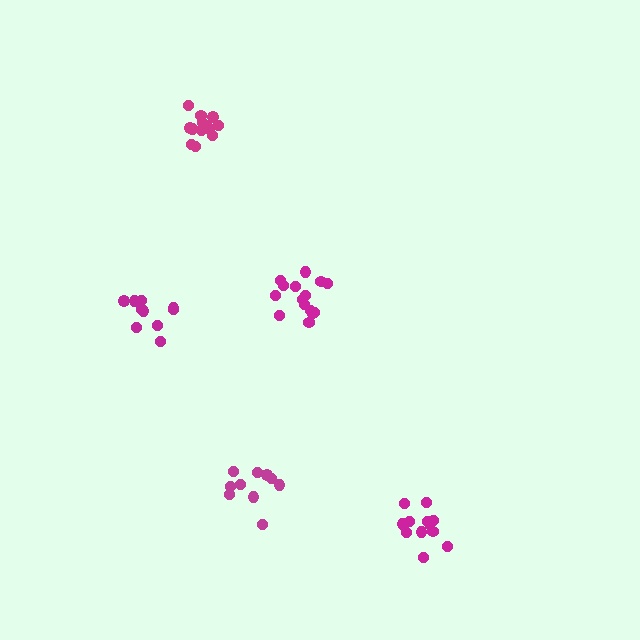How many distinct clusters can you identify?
There are 5 distinct clusters.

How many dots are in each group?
Group 1: 14 dots, Group 2: 10 dots, Group 3: 10 dots, Group 4: 15 dots, Group 5: 12 dots (61 total).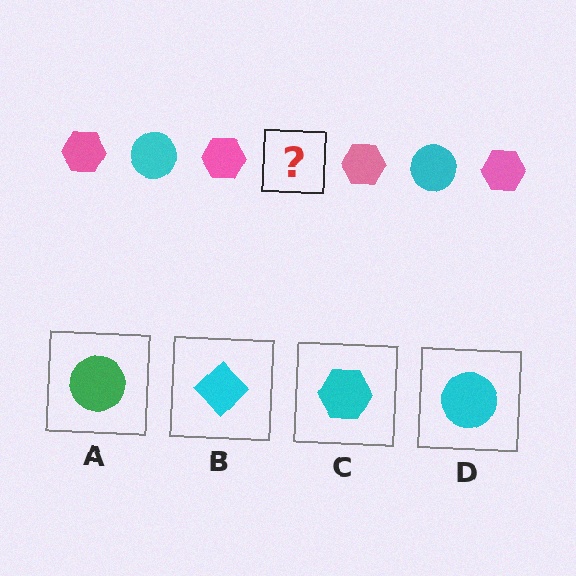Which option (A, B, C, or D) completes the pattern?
D.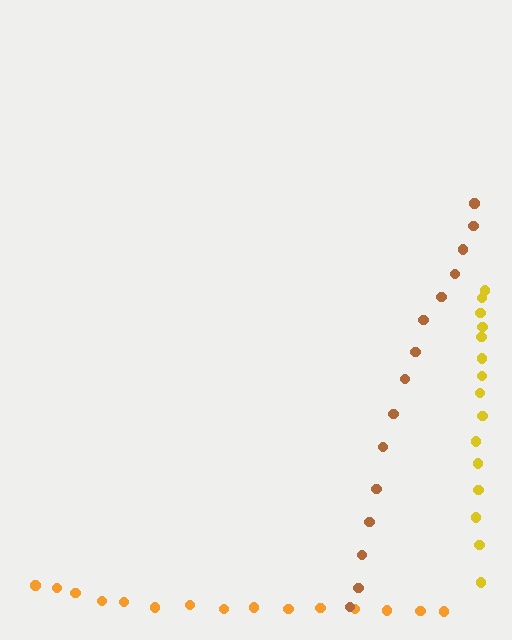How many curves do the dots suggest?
There are 3 distinct paths.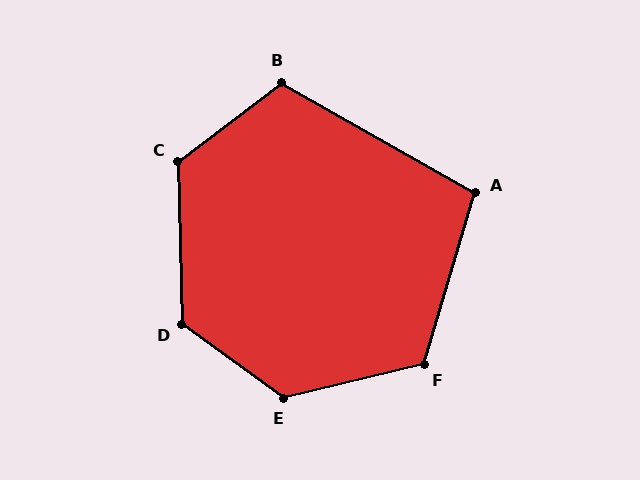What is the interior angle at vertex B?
Approximately 113 degrees (obtuse).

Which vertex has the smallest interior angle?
A, at approximately 103 degrees.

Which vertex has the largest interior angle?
E, at approximately 131 degrees.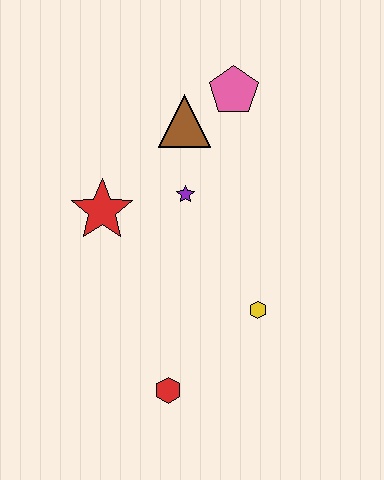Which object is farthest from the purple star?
The red hexagon is farthest from the purple star.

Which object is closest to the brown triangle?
The pink pentagon is closest to the brown triangle.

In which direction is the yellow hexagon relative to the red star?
The yellow hexagon is to the right of the red star.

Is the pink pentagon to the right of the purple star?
Yes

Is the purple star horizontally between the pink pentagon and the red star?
Yes